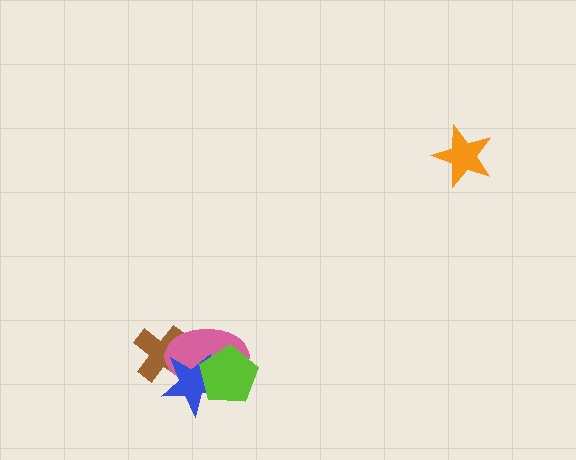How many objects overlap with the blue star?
3 objects overlap with the blue star.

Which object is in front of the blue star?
The lime pentagon is in front of the blue star.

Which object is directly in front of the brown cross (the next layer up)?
The pink ellipse is directly in front of the brown cross.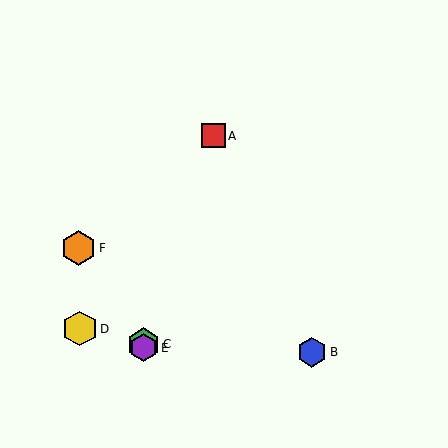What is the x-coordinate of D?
Object D is at x≈80.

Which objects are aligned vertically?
Objects C, E are aligned vertically.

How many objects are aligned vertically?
2 objects (C, E) are aligned vertically.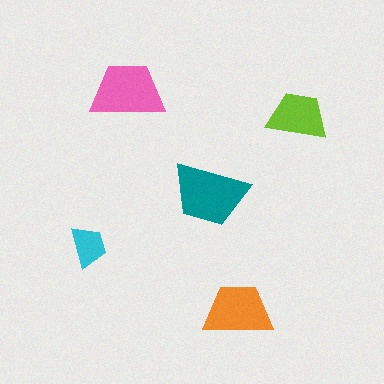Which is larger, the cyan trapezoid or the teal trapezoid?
The teal one.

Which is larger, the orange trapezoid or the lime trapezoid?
The orange one.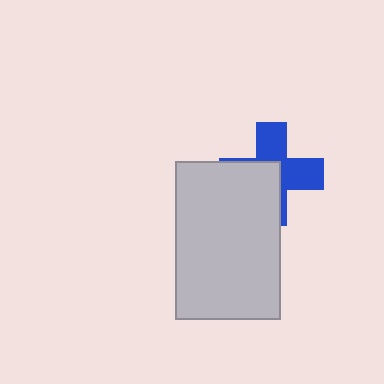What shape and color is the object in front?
The object in front is a light gray rectangle.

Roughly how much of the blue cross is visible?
About half of it is visible (roughly 53%).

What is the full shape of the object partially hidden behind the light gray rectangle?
The partially hidden object is a blue cross.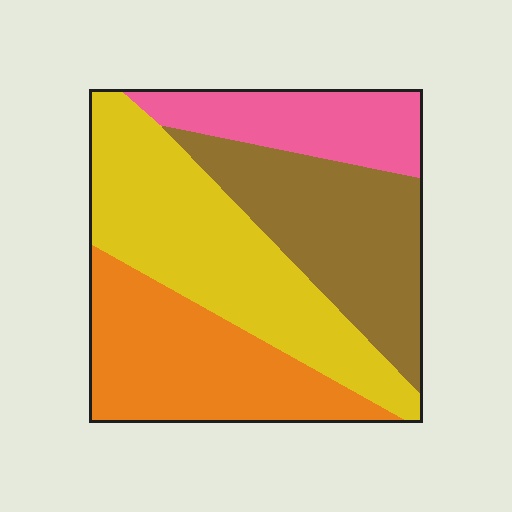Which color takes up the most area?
Yellow, at roughly 35%.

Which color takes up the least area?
Pink, at roughly 15%.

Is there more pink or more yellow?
Yellow.